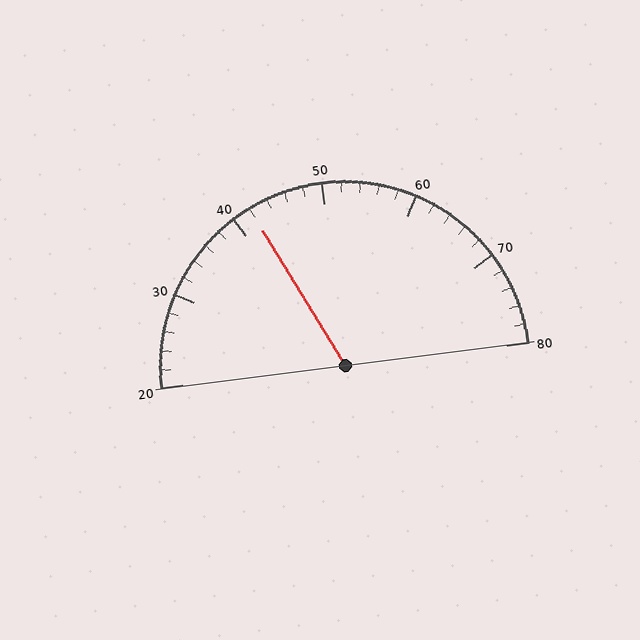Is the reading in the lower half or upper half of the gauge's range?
The reading is in the lower half of the range (20 to 80).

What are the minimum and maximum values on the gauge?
The gauge ranges from 20 to 80.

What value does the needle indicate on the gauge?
The needle indicates approximately 42.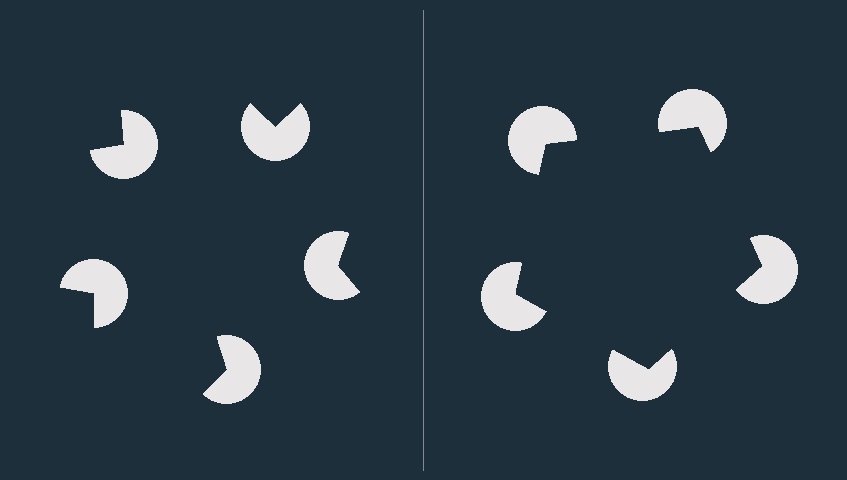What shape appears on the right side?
An illusory pentagon.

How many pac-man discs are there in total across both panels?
10 — 5 on each side.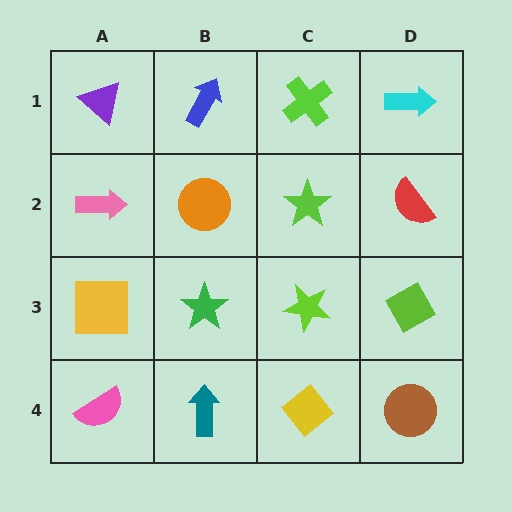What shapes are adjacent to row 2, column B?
A blue arrow (row 1, column B), a green star (row 3, column B), a pink arrow (row 2, column A), a lime star (row 2, column C).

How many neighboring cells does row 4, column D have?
2.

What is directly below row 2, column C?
A lime star.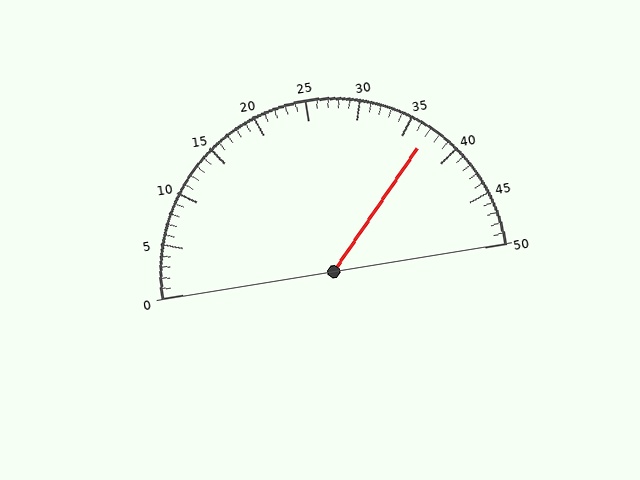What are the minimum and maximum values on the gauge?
The gauge ranges from 0 to 50.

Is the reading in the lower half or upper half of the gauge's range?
The reading is in the upper half of the range (0 to 50).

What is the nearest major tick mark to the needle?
The nearest major tick mark is 35.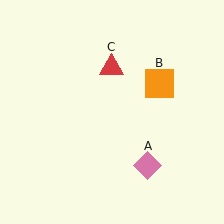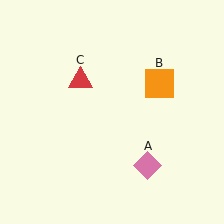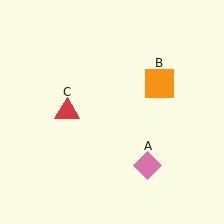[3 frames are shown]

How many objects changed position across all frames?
1 object changed position: red triangle (object C).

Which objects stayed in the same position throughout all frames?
Pink diamond (object A) and orange square (object B) remained stationary.